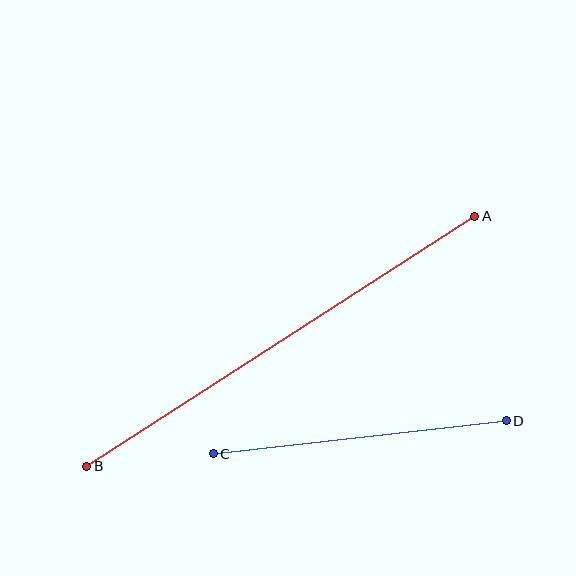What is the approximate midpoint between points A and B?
The midpoint is at approximately (281, 341) pixels.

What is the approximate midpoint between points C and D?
The midpoint is at approximately (360, 437) pixels.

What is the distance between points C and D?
The distance is approximately 295 pixels.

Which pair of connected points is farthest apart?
Points A and B are farthest apart.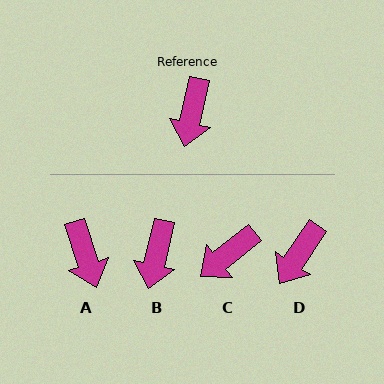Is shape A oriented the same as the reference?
No, it is off by about 31 degrees.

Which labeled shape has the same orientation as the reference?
B.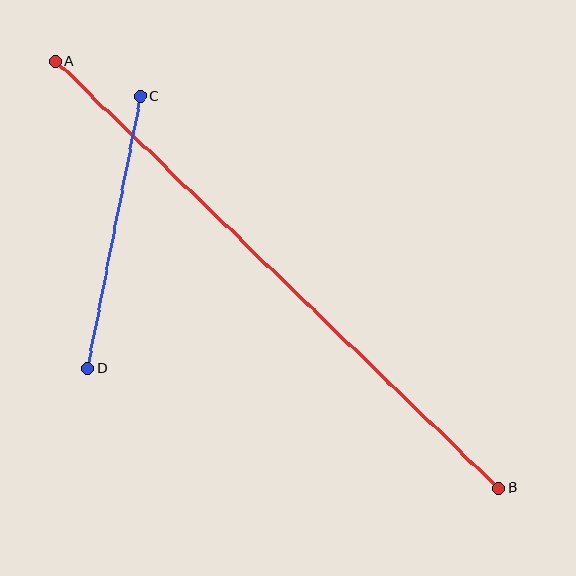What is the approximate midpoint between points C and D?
The midpoint is at approximately (114, 232) pixels.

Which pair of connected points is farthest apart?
Points A and B are farthest apart.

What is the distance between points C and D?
The distance is approximately 277 pixels.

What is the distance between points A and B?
The distance is approximately 615 pixels.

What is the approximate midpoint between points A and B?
The midpoint is at approximately (277, 275) pixels.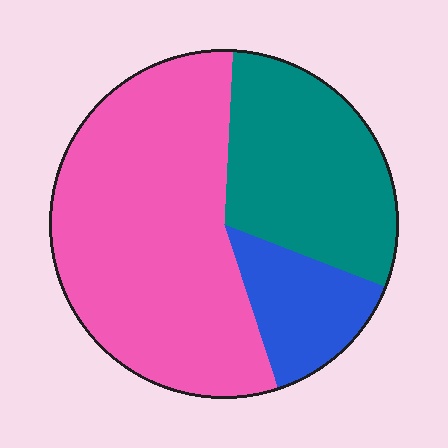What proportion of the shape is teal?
Teal covers around 30% of the shape.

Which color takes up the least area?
Blue, at roughly 15%.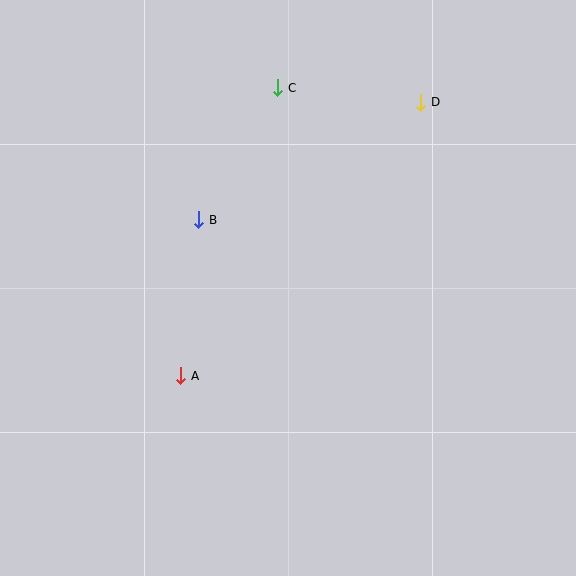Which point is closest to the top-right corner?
Point D is closest to the top-right corner.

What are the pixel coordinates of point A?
Point A is at (181, 376).